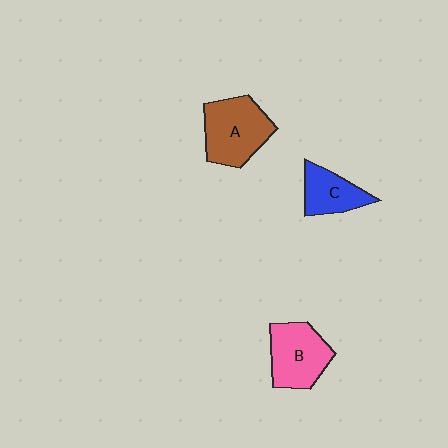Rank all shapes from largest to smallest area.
From largest to smallest: A (brown), B (pink), C (blue).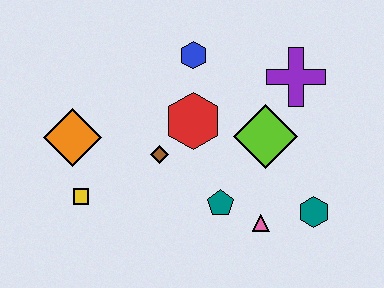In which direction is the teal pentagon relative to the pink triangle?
The teal pentagon is to the left of the pink triangle.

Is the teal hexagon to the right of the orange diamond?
Yes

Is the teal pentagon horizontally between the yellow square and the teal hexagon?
Yes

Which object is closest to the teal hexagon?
The pink triangle is closest to the teal hexagon.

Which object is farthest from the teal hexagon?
The orange diamond is farthest from the teal hexagon.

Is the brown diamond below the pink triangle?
No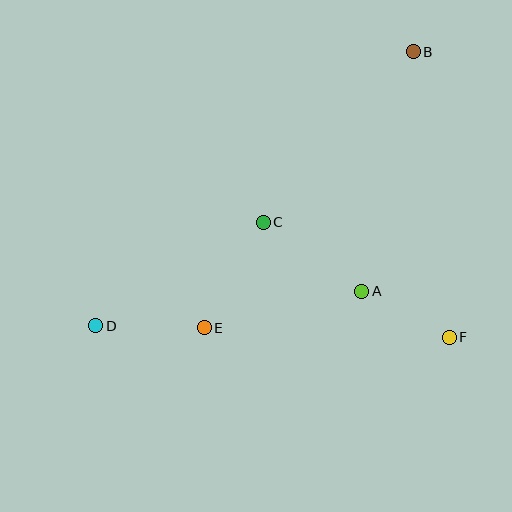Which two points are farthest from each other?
Points B and D are farthest from each other.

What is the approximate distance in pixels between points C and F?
The distance between C and F is approximately 218 pixels.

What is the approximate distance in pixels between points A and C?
The distance between A and C is approximately 120 pixels.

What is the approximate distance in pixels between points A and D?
The distance between A and D is approximately 268 pixels.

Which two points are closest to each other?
Points A and F are closest to each other.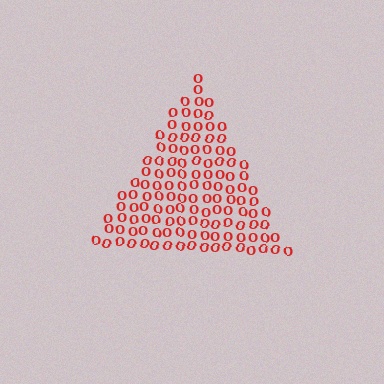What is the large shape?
The large shape is a triangle.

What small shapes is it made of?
It is made of small letter O's.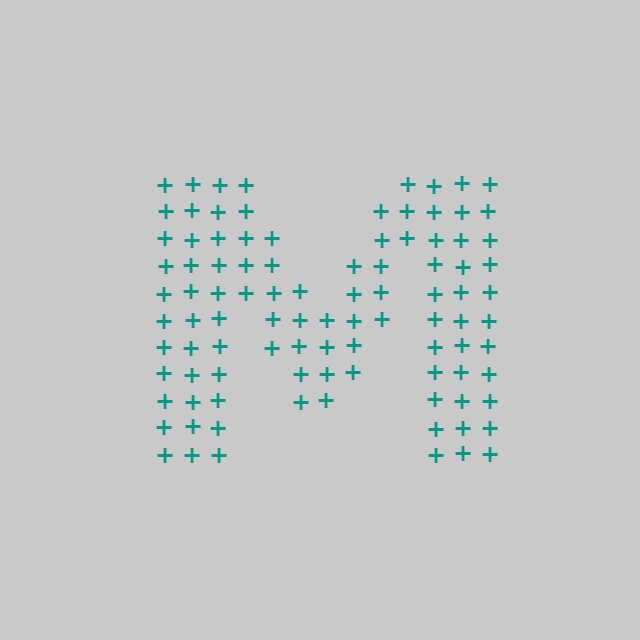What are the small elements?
The small elements are plus signs.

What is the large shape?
The large shape is the letter M.